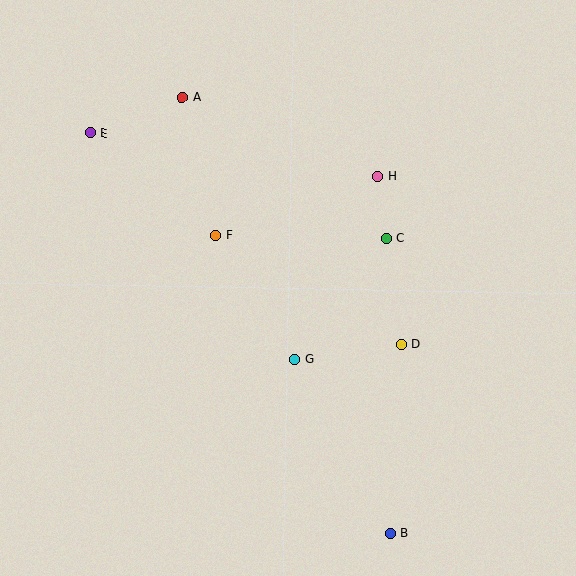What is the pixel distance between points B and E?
The distance between B and E is 501 pixels.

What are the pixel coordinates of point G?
Point G is at (294, 359).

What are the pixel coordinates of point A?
Point A is at (182, 97).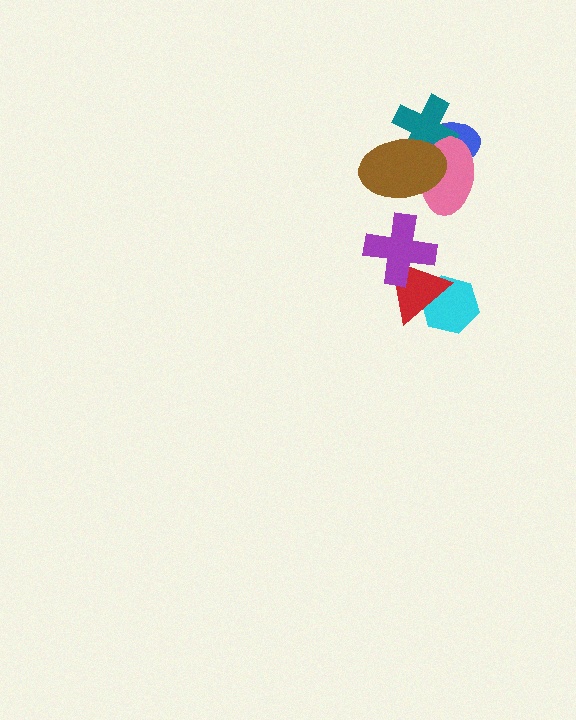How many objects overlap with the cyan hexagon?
1 object overlaps with the cyan hexagon.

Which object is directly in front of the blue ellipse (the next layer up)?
The teal cross is directly in front of the blue ellipse.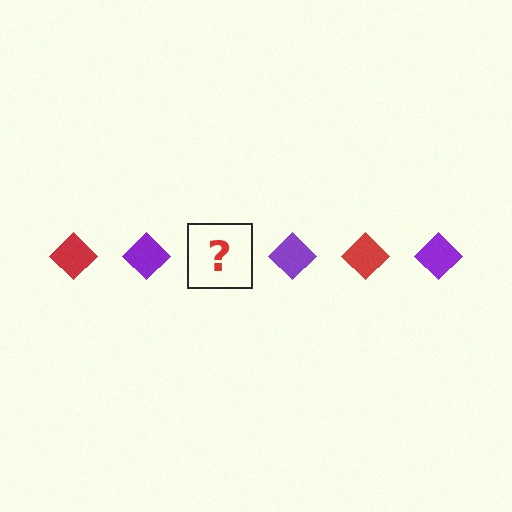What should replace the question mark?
The question mark should be replaced with a red diamond.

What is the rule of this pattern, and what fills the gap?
The rule is that the pattern cycles through red, purple diamonds. The gap should be filled with a red diamond.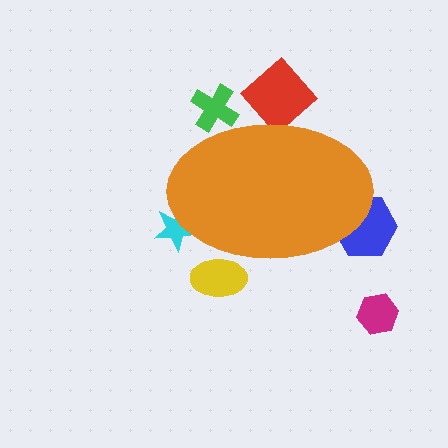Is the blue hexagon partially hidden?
Yes, the blue hexagon is partially hidden behind the orange ellipse.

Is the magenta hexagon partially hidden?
No, the magenta hexagon is fully visible.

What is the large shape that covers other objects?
An orange ellipse.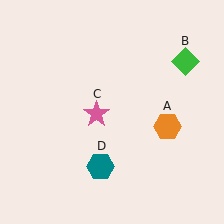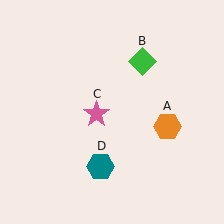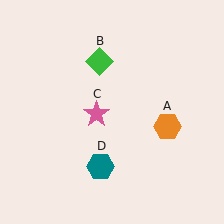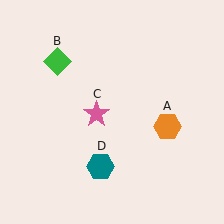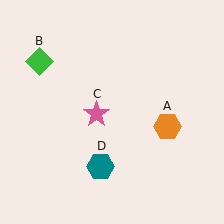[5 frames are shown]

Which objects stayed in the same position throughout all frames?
Orange hexagon (object A) and pink star (object C) and teal hexagon (object D) remained stationary.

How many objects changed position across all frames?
1 object changed position: green diamond (object B).